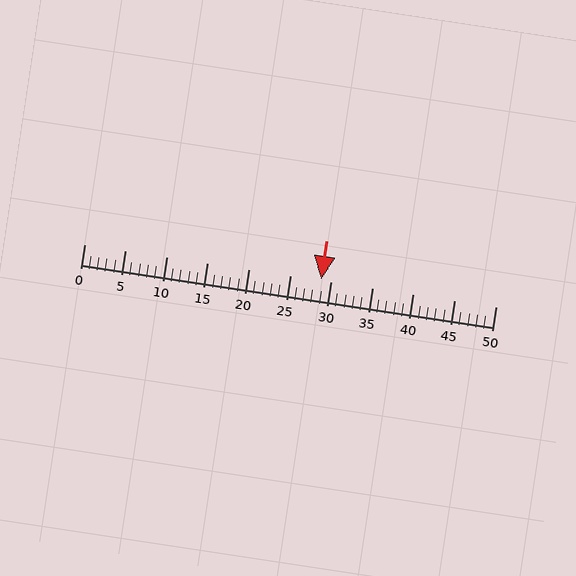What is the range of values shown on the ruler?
The ruler shows values from 0 to 50.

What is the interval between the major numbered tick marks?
The major tick marks are spaced 5 units apart.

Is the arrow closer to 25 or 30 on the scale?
The arrow is closer to 30.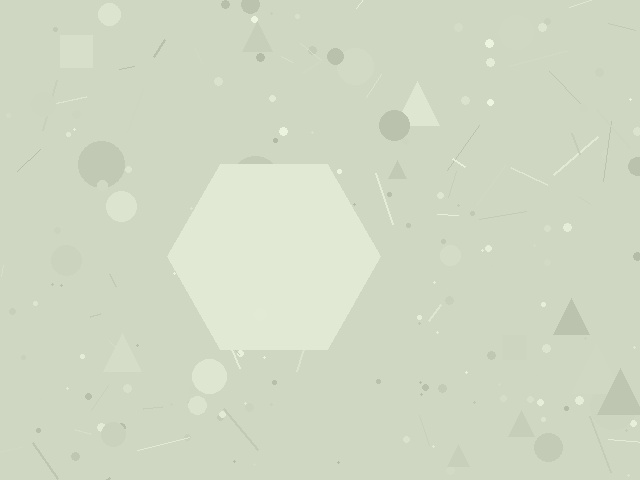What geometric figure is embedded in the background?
A hexagon is embedded in the background.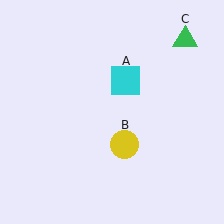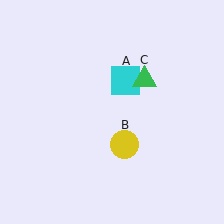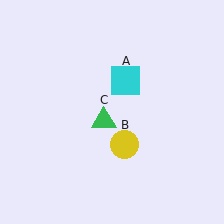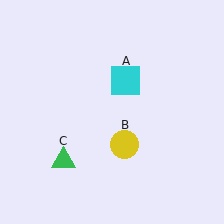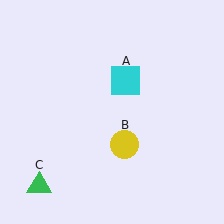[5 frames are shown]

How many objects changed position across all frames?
1 object changed position: green triangle (object C).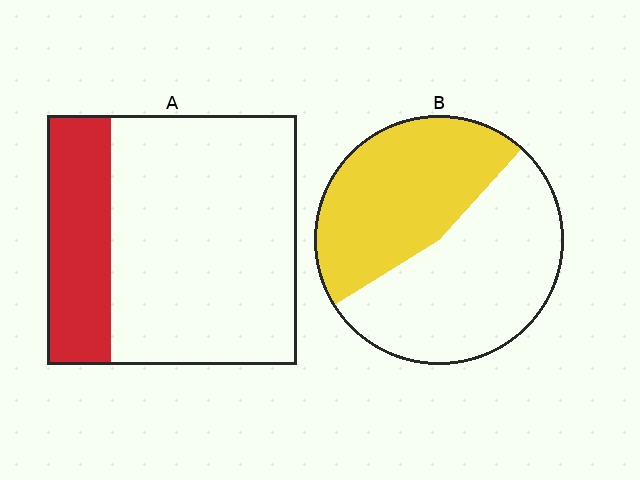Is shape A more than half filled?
No.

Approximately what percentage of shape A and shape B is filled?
A is approximately 25% and B is approximately 45%.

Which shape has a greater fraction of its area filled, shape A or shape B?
Shape B.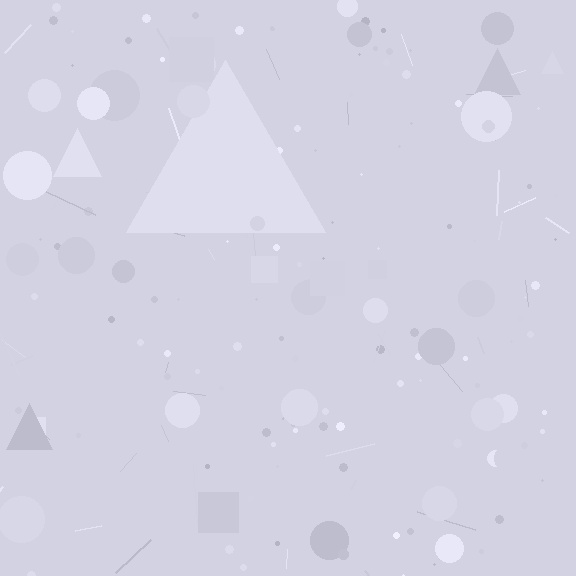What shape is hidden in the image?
A triangle is hidden in the image.